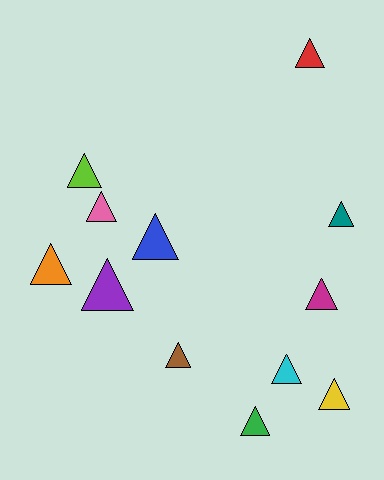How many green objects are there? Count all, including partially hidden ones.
There is 1 green object.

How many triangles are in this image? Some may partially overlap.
There are 12 triangles.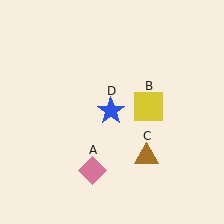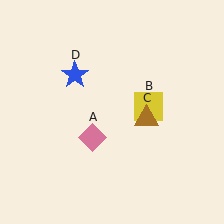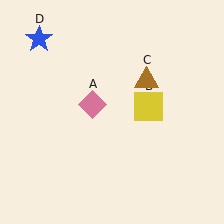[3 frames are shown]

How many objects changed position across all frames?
3 objects changed position: pink diamond (object A), brown triangle (object C), blue star (object D).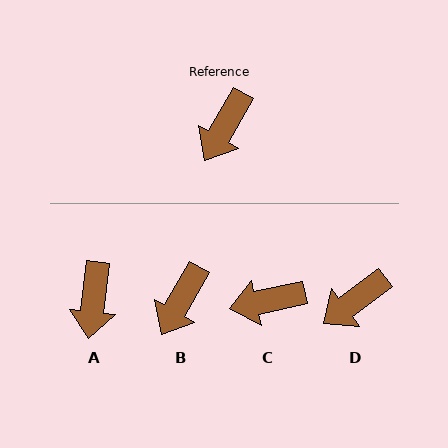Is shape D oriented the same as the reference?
No, it is off by about 24 degrees.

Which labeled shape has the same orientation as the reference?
B.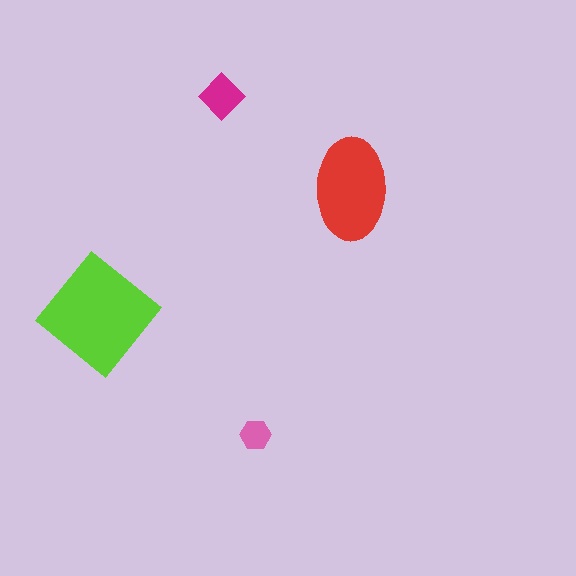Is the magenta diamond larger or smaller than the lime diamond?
Smaller.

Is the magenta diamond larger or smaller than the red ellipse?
Smaller.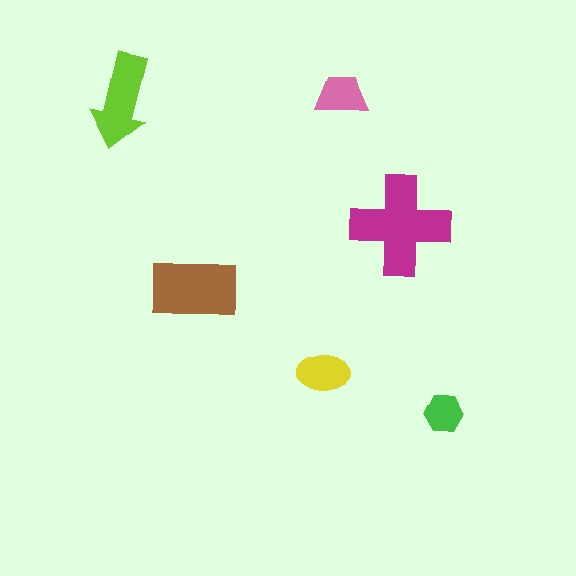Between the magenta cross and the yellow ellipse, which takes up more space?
The magenta cross.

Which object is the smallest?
The green hexagon.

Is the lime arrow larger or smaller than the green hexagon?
Larger.